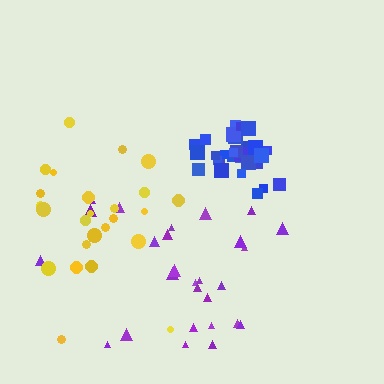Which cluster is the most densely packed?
Blue.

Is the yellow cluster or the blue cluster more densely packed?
Blue.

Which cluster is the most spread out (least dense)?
Purple.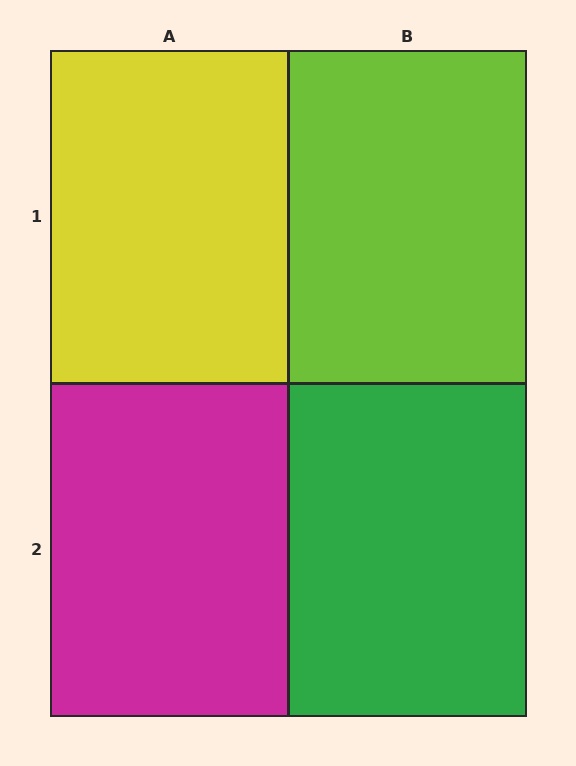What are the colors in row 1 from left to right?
Yellow, lime.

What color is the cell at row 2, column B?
Green.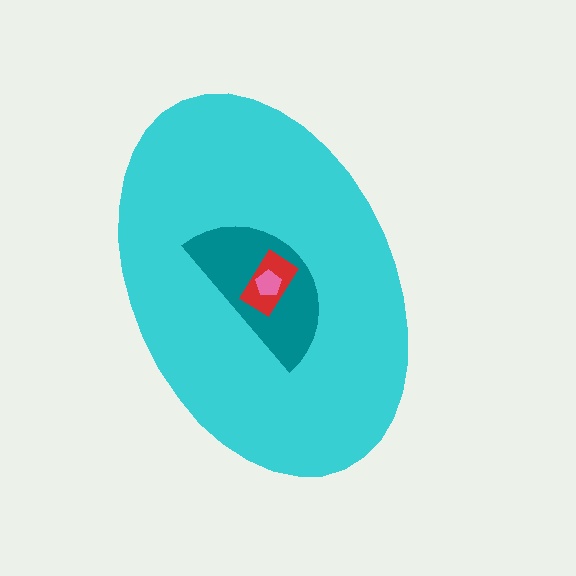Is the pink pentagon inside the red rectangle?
Yes.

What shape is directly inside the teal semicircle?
The red rectangle.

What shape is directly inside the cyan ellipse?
The teal semicircle.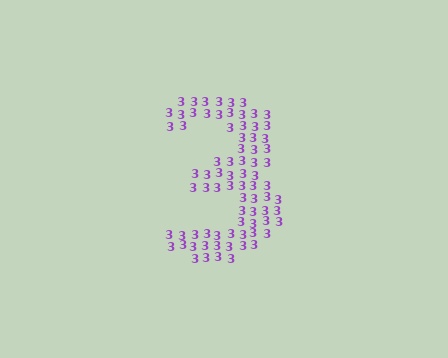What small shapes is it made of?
It is made of small digit 3's.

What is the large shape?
The large shape is the digit 3.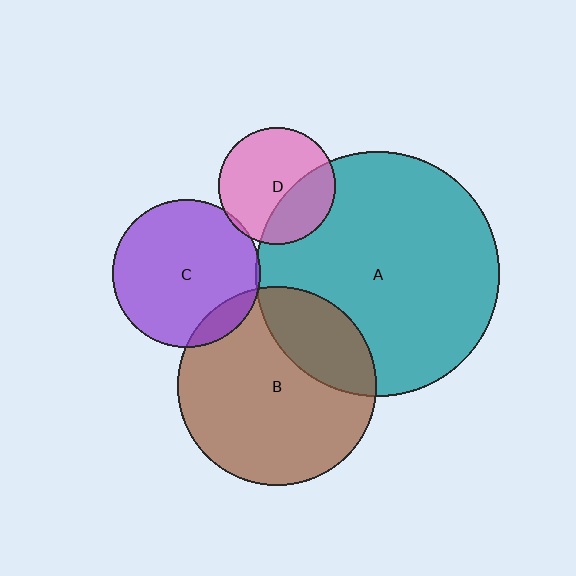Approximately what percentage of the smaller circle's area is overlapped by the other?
Approximately 25%.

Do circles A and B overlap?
Yes.